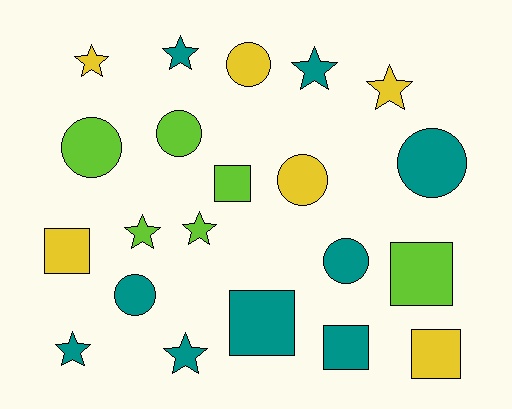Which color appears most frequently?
Teal, with 9 objects.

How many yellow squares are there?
There are 2 yellow squares.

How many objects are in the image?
There are 21 objects.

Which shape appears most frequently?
Star, with 8 objects.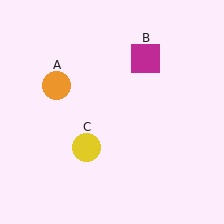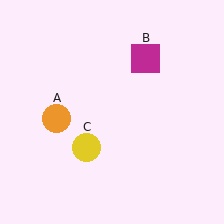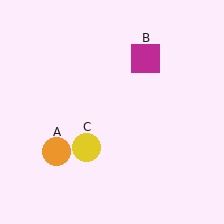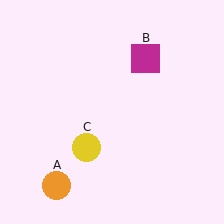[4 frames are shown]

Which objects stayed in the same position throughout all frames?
Magenta square (object B) and yellow circle (object C) remained stationary.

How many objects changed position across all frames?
1 object changed position: orange circle (object A).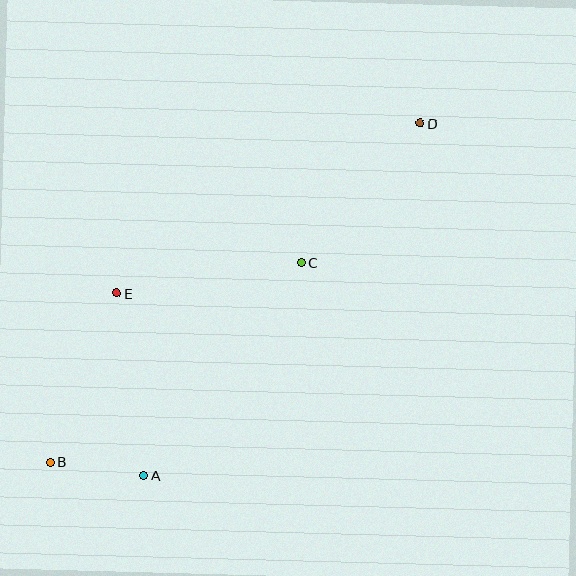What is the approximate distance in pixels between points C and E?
The distance between C and E is approximately 187 pixels.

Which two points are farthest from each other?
Points B and D are farthest from each other.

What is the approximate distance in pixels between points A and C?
The distance between A and C is approximately 265 pixels.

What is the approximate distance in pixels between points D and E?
The distance between D and E is approximately 348 pixels.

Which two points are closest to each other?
Points A and B are closest to each other.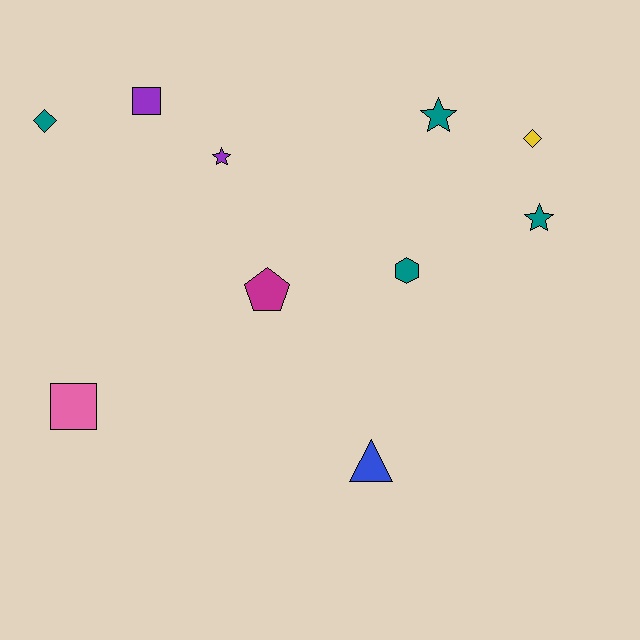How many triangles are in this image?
There is 1 triangle.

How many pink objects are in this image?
There is 1 pink object.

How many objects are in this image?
There are 10 objects.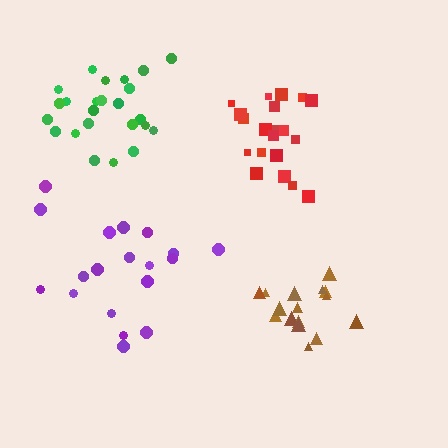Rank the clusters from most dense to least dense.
red, green, brown, purple.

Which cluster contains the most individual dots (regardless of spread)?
Green (24).